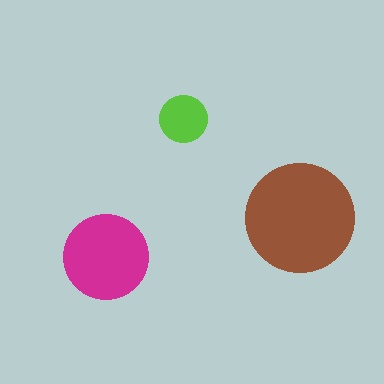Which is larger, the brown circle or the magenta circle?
The brown one.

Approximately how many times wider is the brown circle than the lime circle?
About 2.5 times wider.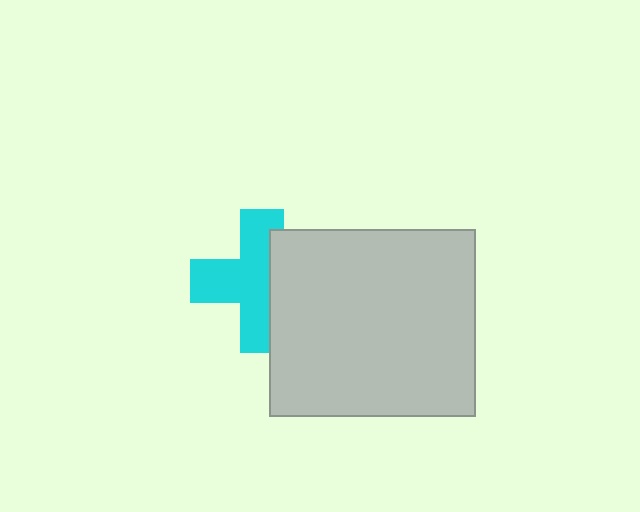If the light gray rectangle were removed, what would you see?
You would see the complete cyan cross.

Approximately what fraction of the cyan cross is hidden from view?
Roughly 37% of the cyan cross is hidden behind the light gray rectangle.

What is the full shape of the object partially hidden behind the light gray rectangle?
The partially hidden object is a cyan cross.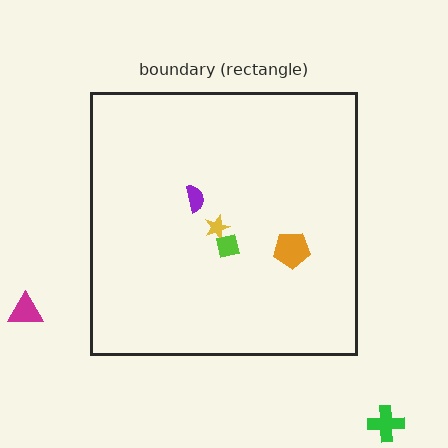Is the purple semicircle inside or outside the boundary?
Inside.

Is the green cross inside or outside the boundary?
Outside.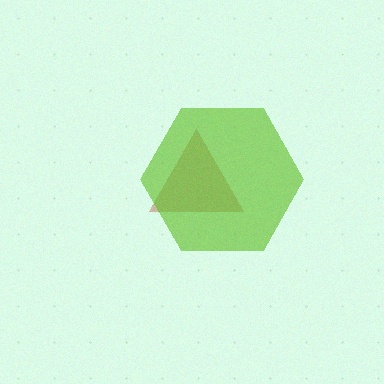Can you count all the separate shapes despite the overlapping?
Yes, there are 2 separate shapes.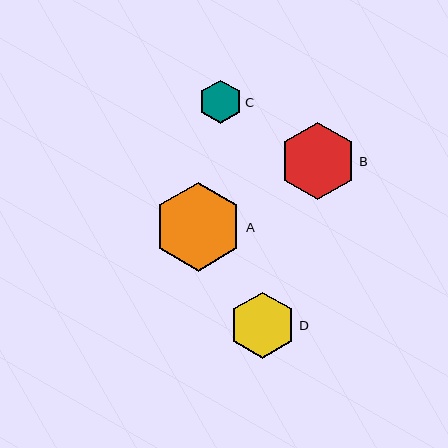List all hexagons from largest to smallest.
From largest to smallest: A, B, D, C.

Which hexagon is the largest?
Hexagon A is the largest with a size of approximately 89 pixels.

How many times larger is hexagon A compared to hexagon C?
Hexagon A is approximately 2.1 times the size of hexagon C.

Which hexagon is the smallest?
Hexagon C is the smallest with a size of approximately 43 pixels.